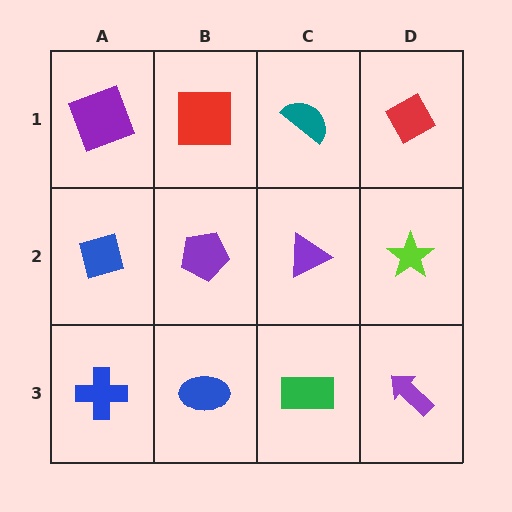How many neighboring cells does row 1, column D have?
2.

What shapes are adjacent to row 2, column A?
A purple square (row 1, column A), a blue cross (row 3, column A), a purple pentagon (row 2, column B).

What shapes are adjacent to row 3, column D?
A lime star (row 2, column D), a green rectangle (row 3, column C).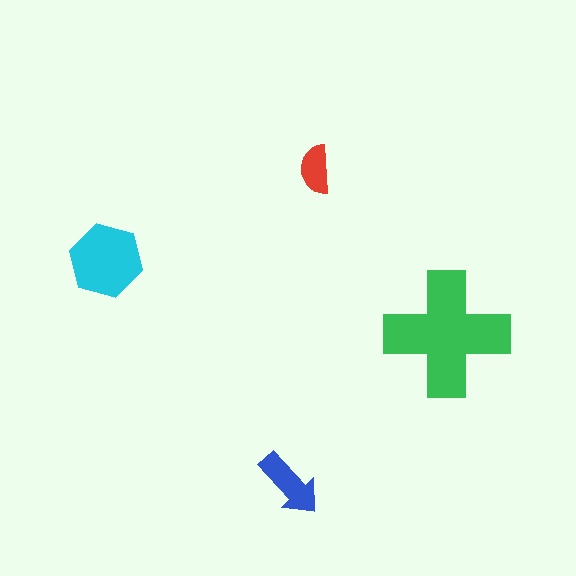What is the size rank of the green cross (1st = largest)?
1st.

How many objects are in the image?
There are 4 objects in the image.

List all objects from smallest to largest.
The red semicircle, the blue arrow, the cyan hexagon, the green cross.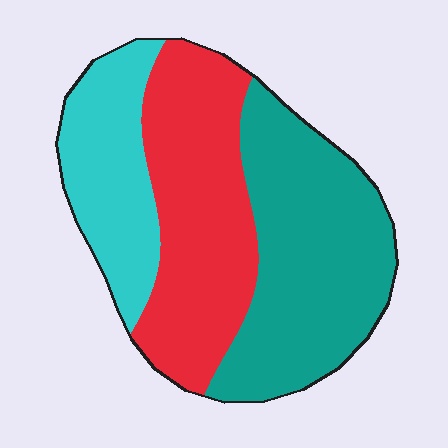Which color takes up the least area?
Cyan, at roughly 20%.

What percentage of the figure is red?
Red takes up about three eighths (3/8) of the figure.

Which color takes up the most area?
Teal, at roughly 40%.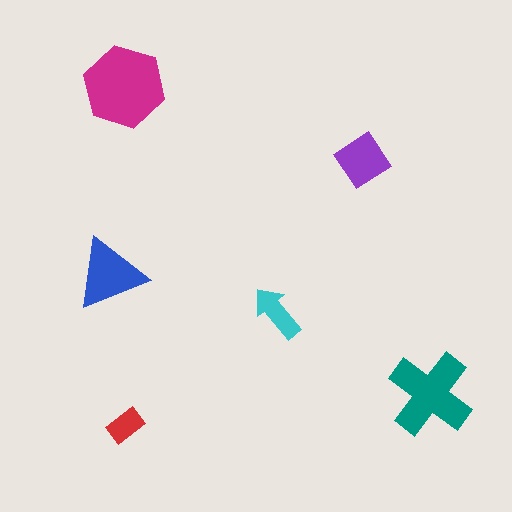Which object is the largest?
The magenta hexagon.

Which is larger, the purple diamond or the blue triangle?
The blue triangle.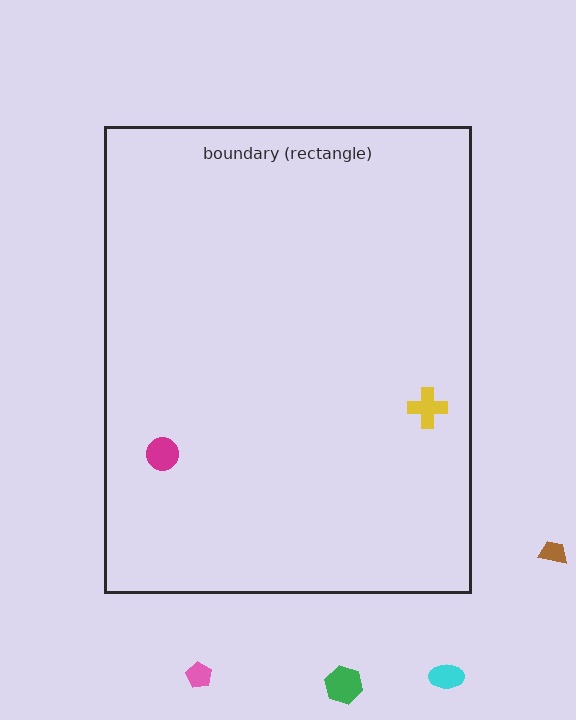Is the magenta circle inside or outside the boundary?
Inside.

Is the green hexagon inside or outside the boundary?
Outside.